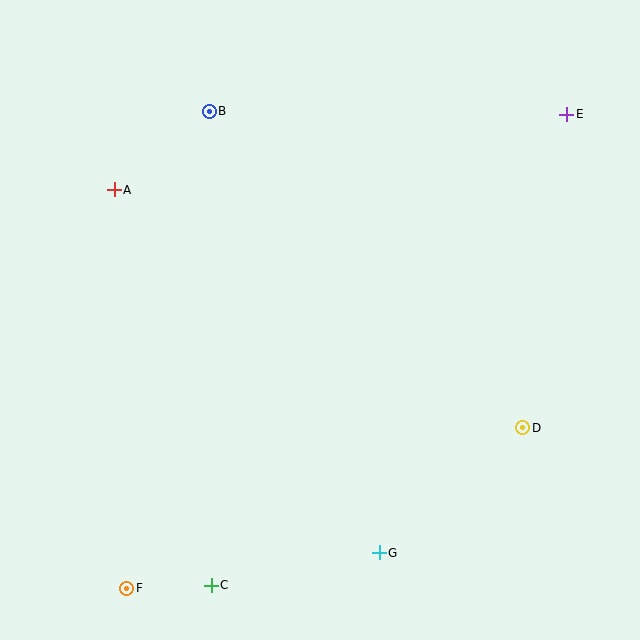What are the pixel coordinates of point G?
Point G is at (379, 553).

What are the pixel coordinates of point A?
Point A is at (114, 190).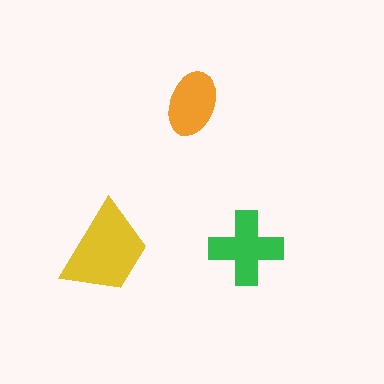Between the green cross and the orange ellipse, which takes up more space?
The green cross.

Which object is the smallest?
The orange ellipse.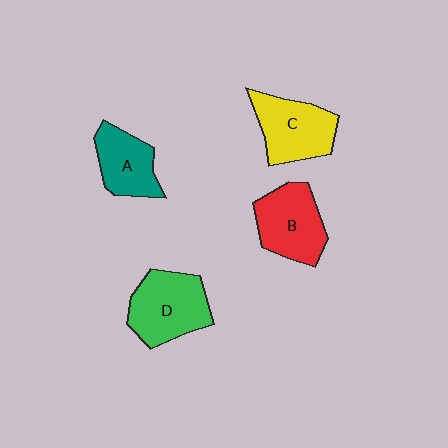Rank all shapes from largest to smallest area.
From largest to smallest: D (green), C (yellow), B (red), A (teal).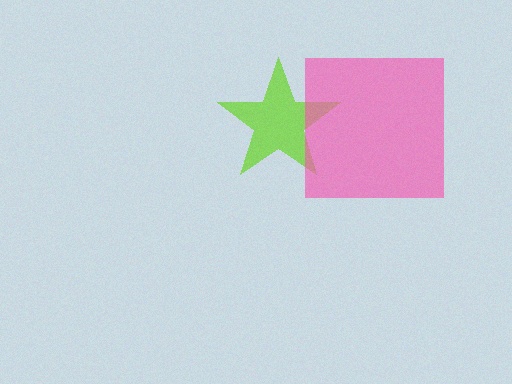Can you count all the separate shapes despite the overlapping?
Yes, there are 2 separate shapes.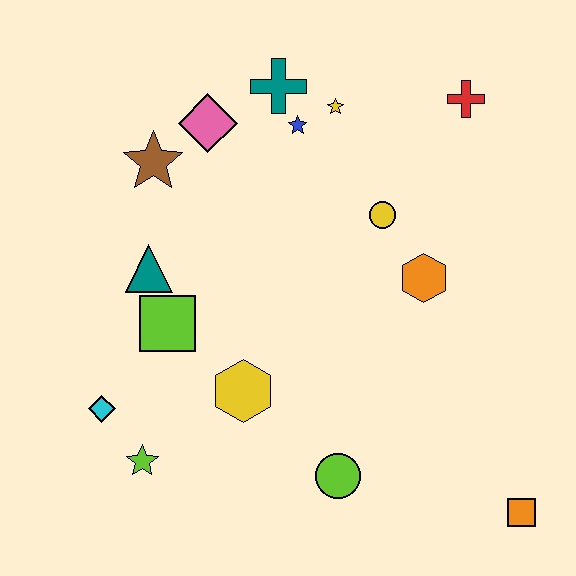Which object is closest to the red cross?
The yellow star is closest to the red cross.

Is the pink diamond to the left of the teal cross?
Yes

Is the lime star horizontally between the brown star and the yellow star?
No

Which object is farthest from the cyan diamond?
The red cross is farthest from the cyan diamond.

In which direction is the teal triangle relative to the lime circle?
The teal triangle is above the lime circle.